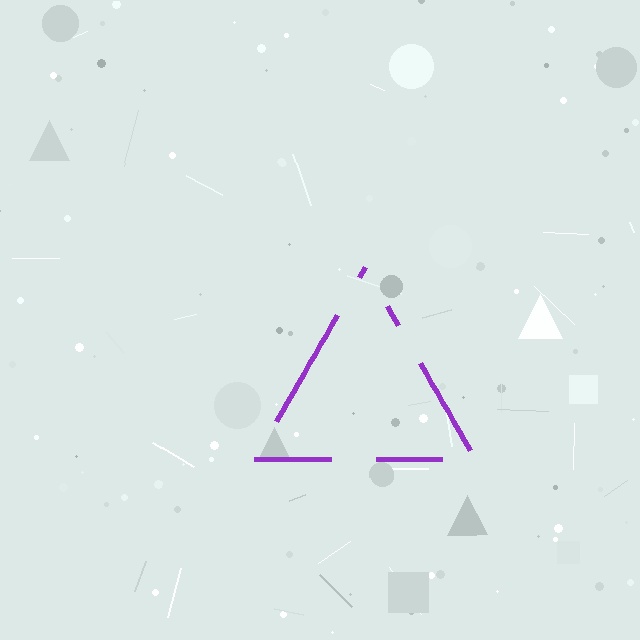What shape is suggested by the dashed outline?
The dashed outline suggests a triangle.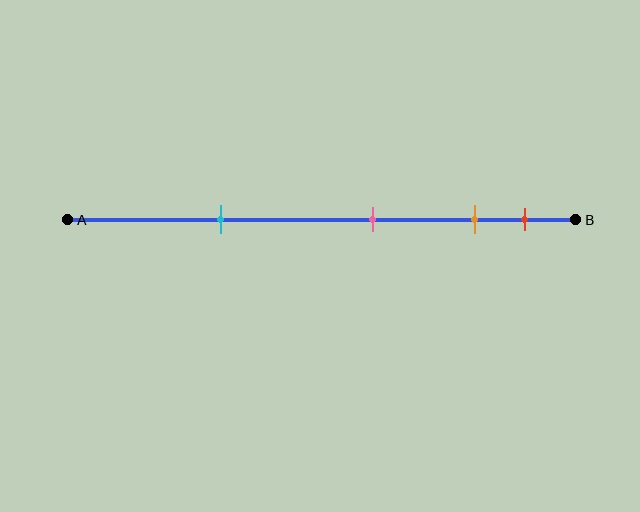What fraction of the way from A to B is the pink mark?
The pink mark is approximately 60% (0.6) of the way from A to B.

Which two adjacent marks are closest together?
The orange and red marks are the closest adjacent pair.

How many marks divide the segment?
There are 4 marks dividing the segment.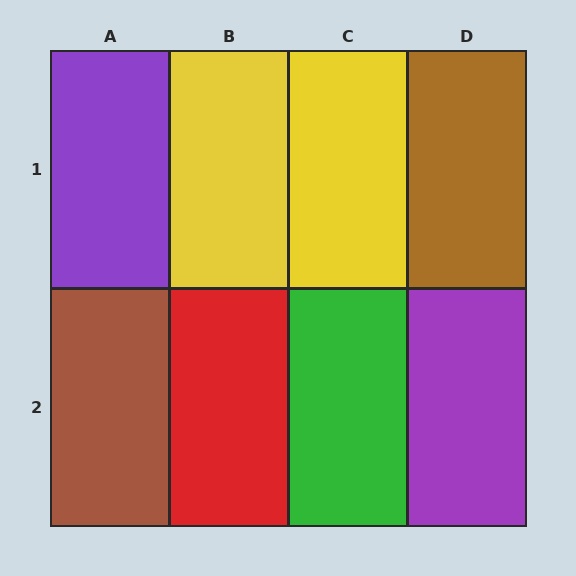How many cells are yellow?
2 cells are yellow.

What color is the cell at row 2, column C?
Green.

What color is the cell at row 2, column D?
Purple.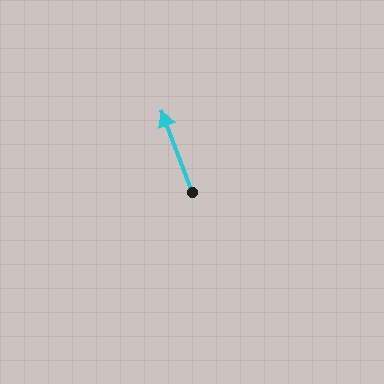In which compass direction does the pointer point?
North.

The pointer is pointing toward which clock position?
Roughly 11 o'clock.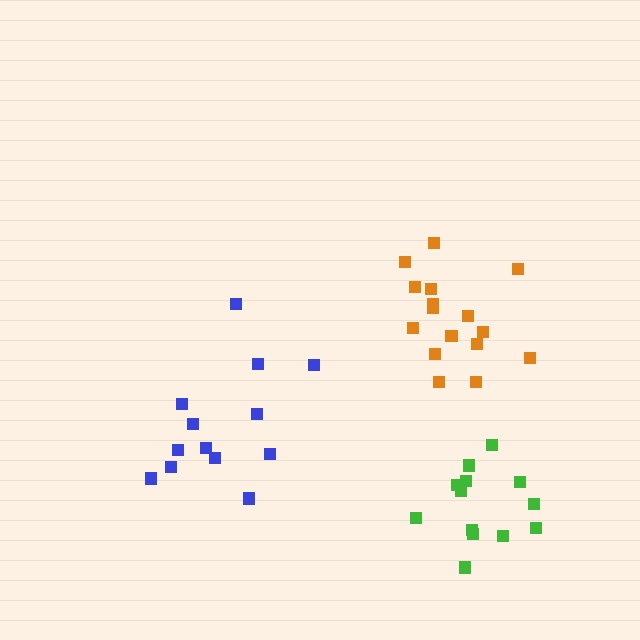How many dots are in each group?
Group 1: 13 dots, Group 2: 16 dots, Group 3: 13 dots (42 total).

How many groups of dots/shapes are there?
There are 3 groups.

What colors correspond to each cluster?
The clusters are colored: blue, orange, green.